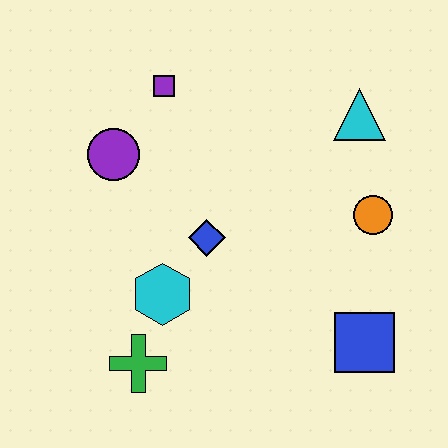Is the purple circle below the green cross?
No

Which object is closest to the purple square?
The purple circle is closest to the purple square.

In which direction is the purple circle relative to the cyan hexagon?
The purple circle is above the cyan hexagon.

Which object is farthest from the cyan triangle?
The green cross is farthest from the cyan triangle.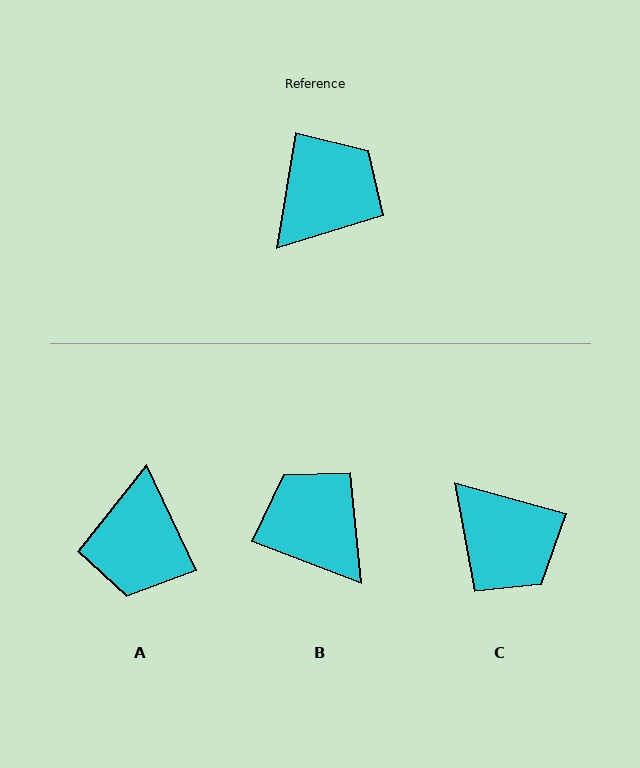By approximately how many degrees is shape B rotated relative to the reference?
Approximately 78 degrees counter-clockwise.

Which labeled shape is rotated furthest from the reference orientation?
A, about 146 degrees away.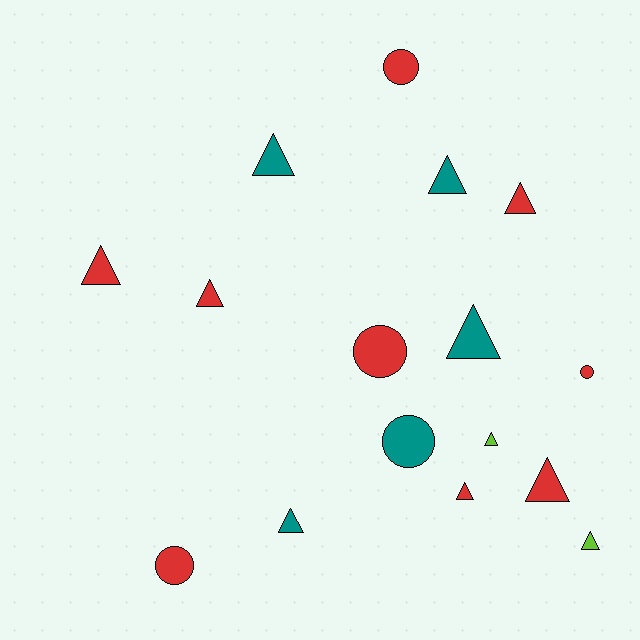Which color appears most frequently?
Red, with 9 objects.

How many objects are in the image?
There are 16 objects.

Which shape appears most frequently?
Triangle, with 11 objects.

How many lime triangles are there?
There are 2 lime triangles.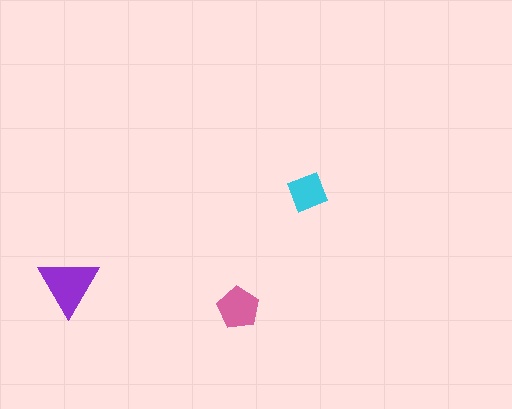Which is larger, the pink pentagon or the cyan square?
The pink pentagon.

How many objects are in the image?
There are 3 objects in the image.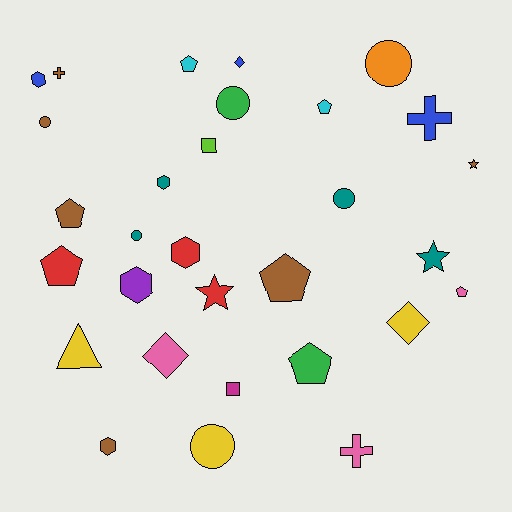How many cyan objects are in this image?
There are 2 cyan objects.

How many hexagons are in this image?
There are 5 hexagons.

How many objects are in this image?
There are 30 objects.